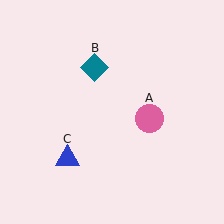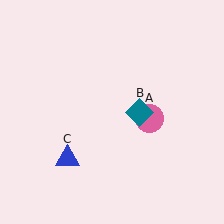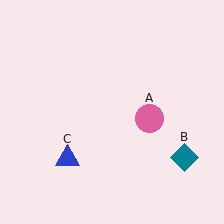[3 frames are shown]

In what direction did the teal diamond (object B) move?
The teal diamond (object B) moved down and to the right.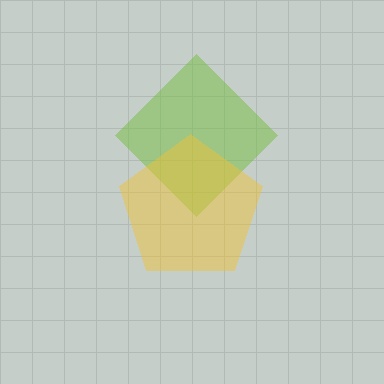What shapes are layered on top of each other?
The layered shapes are: a lime diamond, a yellow pentagon.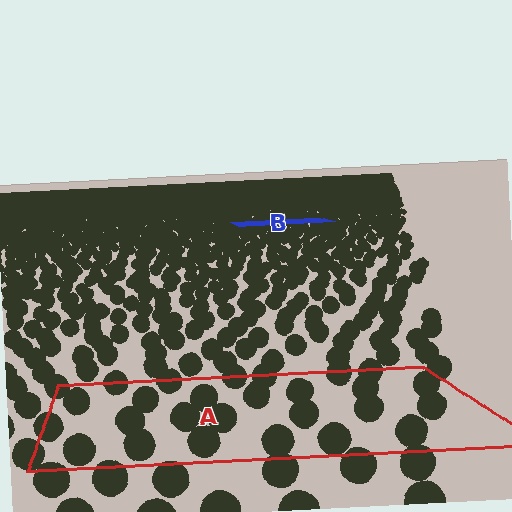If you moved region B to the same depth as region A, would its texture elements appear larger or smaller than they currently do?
They would appear larger. At a closer depth, the same texture elements are projected at a bigger on-screen size.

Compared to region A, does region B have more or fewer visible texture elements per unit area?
Region B has more texture elements per unit area — they are packed more densely because it is farther away.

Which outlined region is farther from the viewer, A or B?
Region B is farther from the viewer — the texture elements inside it appear smaller and more densely packed.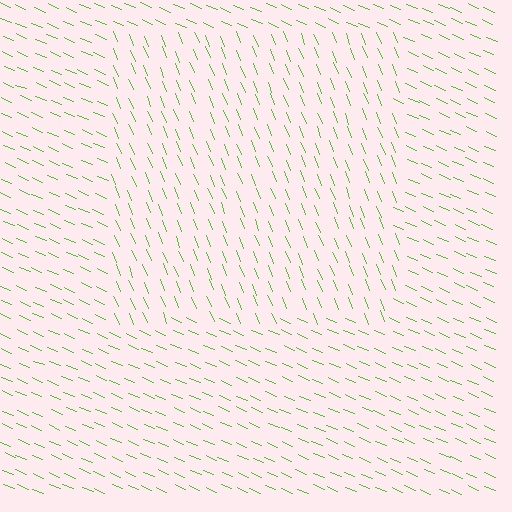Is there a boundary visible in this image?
Yes, there is a texture boundary formed by a change in line orientation.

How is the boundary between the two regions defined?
The boundary is defined purely by a change in line orientation (approximately 45 degrees difference). All lines are the same color and thickness.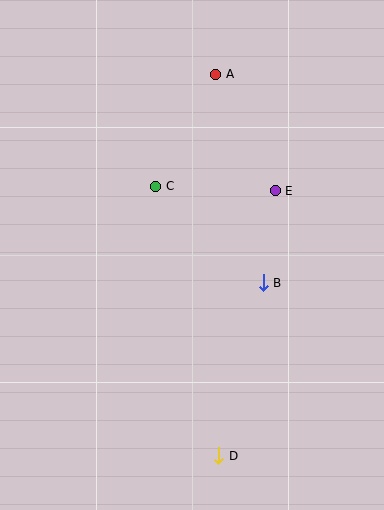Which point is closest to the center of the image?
Point B at (263, 283) is closest to the center.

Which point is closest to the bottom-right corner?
Point D is closest to the bottom-right corner.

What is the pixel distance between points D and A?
The distance between D and A is 381 pixels.